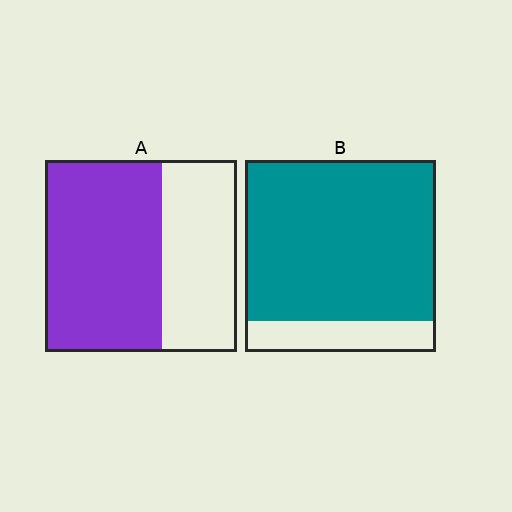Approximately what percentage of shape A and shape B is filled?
A is approximately 60% and B is approximately 85%.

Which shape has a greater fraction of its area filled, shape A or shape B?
Shape B.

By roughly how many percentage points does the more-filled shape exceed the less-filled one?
By roughly 25 percentage points (B over A).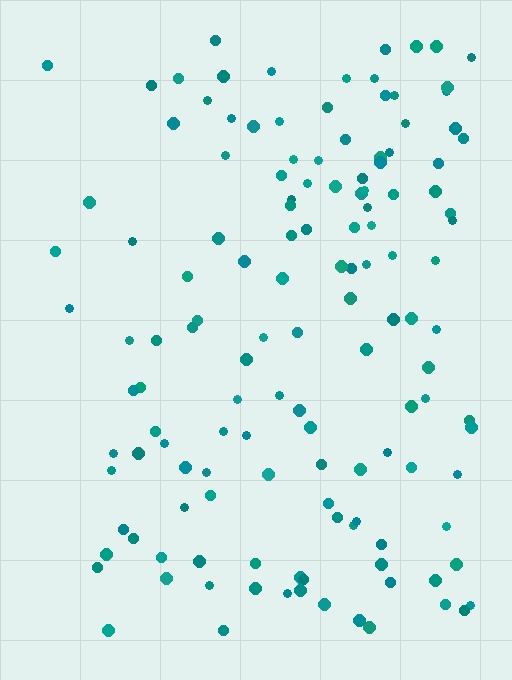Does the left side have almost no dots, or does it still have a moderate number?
Still a moderate number, just noticeably fewer than the right.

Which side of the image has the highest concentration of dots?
The right.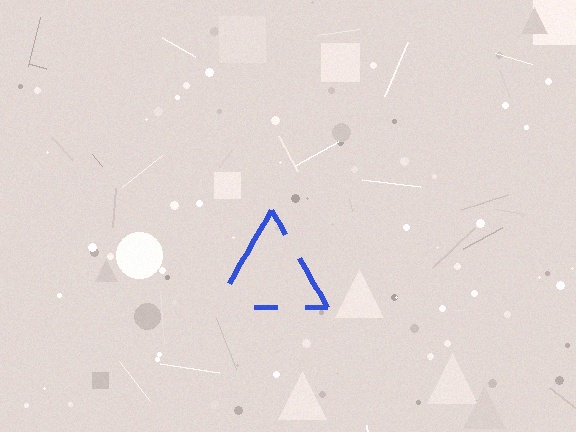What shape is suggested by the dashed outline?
The dashed outline suggests a triangle.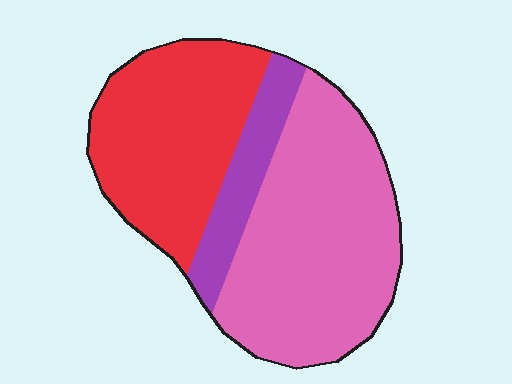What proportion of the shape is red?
Red covers 37% of the shape.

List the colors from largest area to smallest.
From largest to smallest: pink, red, purple.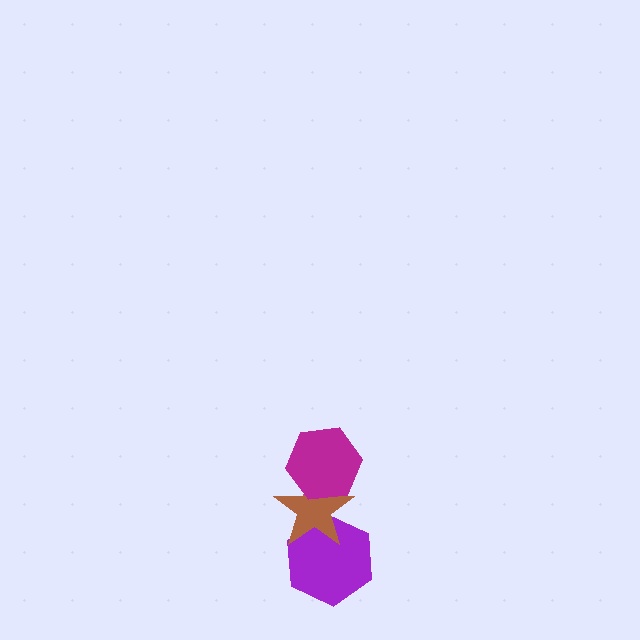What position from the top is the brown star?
The brown star is 2nd from the top.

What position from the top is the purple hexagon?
The purple hexagon is 3rd from the top.